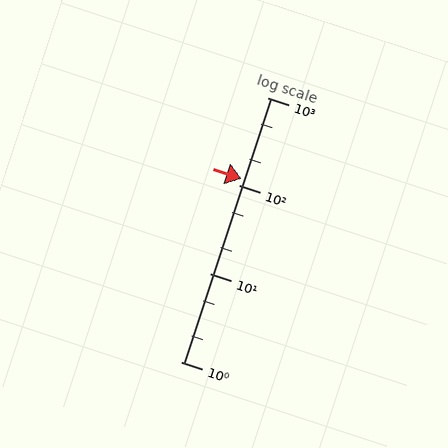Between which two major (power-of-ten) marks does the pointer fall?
The pointer is between 100 and 1000.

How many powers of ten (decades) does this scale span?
The scale spans 3 decades, from 1 to 1000.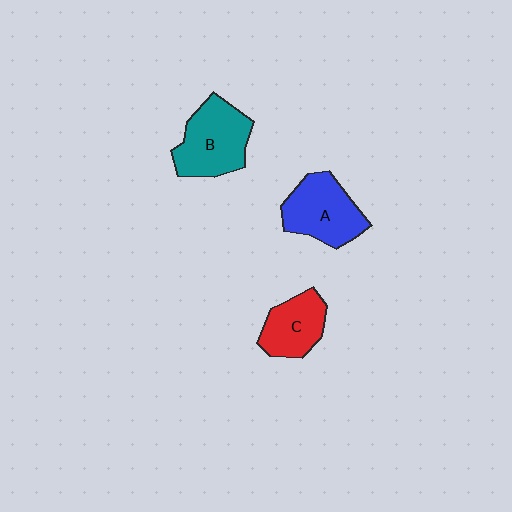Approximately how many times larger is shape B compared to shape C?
Approximately 1.4 times.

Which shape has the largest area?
Shape B (teal).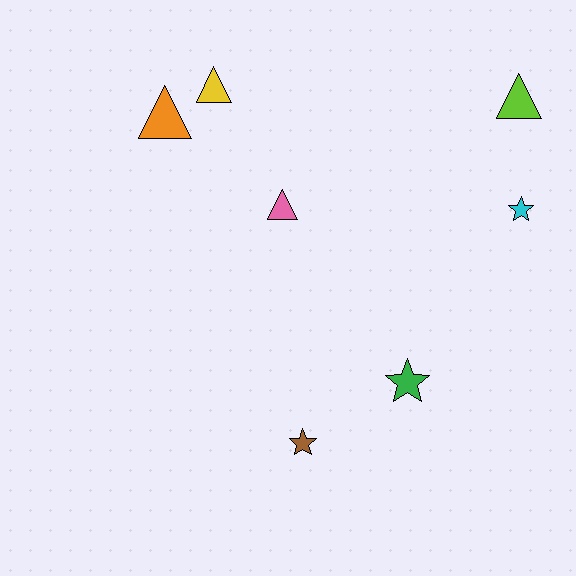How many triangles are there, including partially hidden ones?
There are 4 triangles.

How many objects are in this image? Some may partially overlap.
There are 7 objects.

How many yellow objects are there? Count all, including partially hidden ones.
There is 1 yellow object.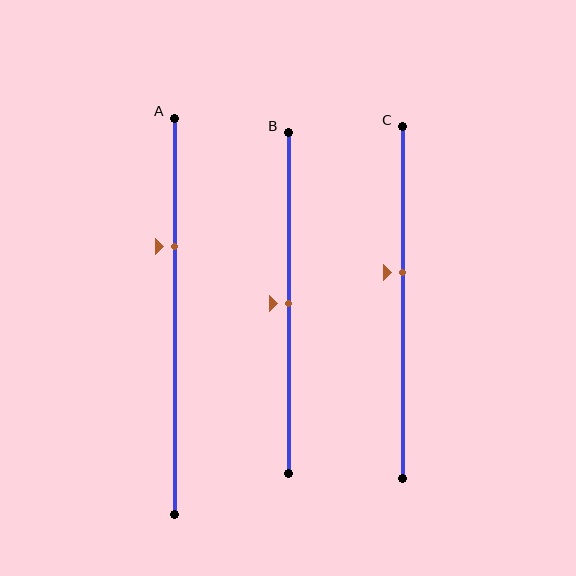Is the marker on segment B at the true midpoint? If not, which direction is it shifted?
Yes, the marker on segment B is at the true midpoint.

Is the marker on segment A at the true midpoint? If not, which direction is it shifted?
No, the marker on segment A is shifted upward by about 18% of the segment length.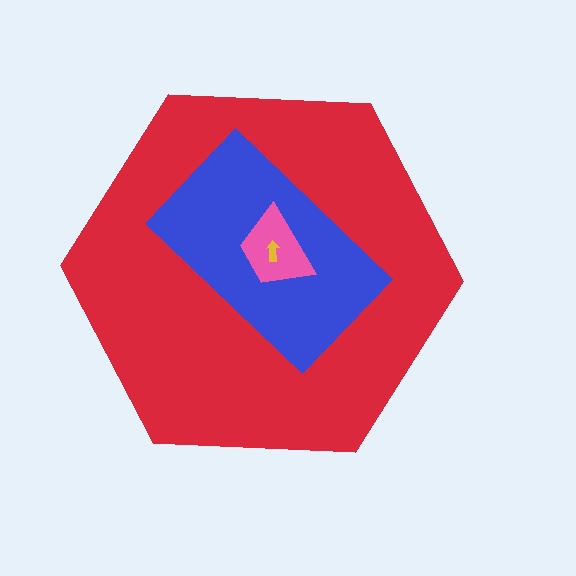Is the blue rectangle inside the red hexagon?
Yes.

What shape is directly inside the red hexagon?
The blue rectangle.